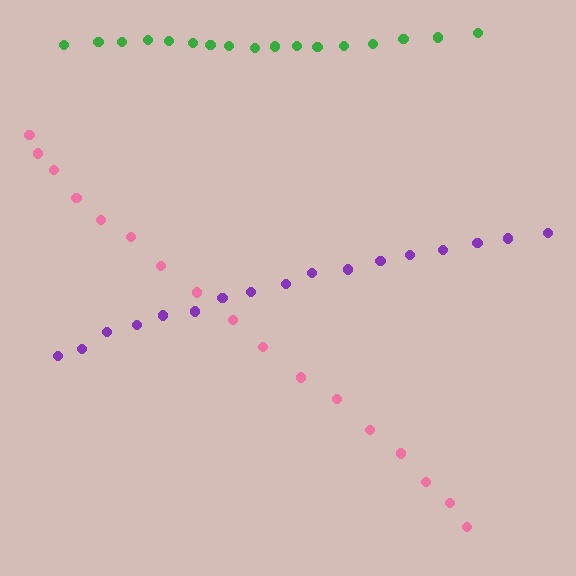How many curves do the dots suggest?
There are 3 distinct paths.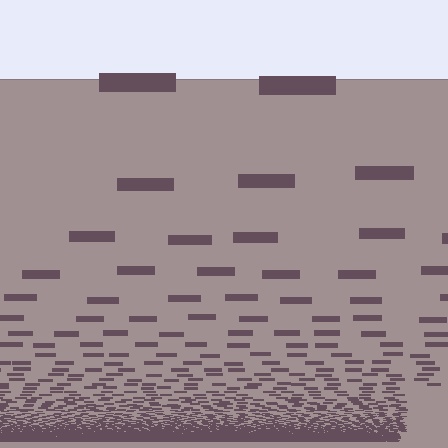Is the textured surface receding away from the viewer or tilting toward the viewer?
The surface appears to tilt toward the viewer. Texture elements get larger and sparser toward the top.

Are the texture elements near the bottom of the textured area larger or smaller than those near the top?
Smaller. The gradient is inverted — elements near the bottom are smaller and denser.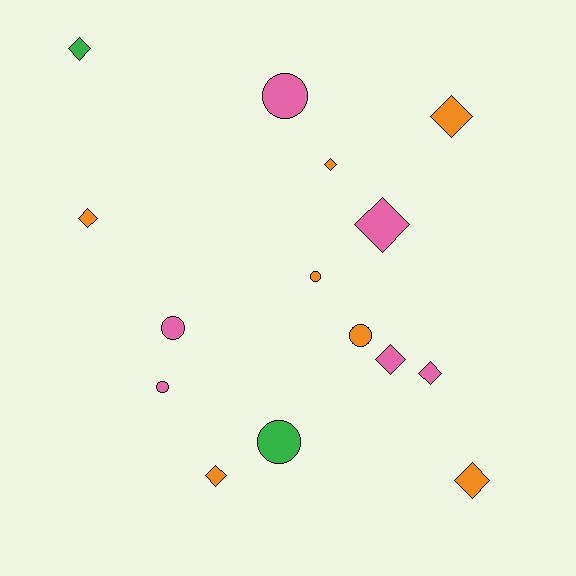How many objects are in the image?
There are 15 objects.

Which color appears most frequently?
Orange, with 7 objects.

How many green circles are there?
There is 1 green circle.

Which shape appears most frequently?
Diamond, with 9 objects.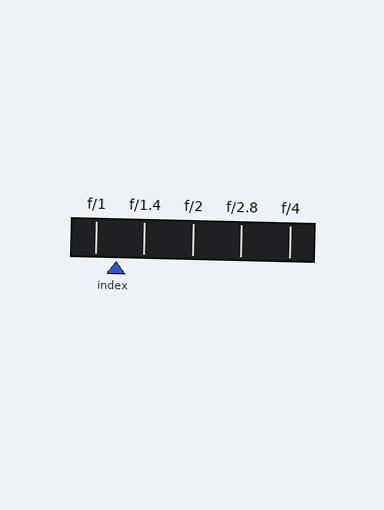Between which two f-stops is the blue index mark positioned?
The index mark is between f/1 and f/1.4.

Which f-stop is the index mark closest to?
The index mark is closest to f/1.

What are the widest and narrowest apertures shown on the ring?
The widest aperture shown is f/1 and the narrowest is f/4.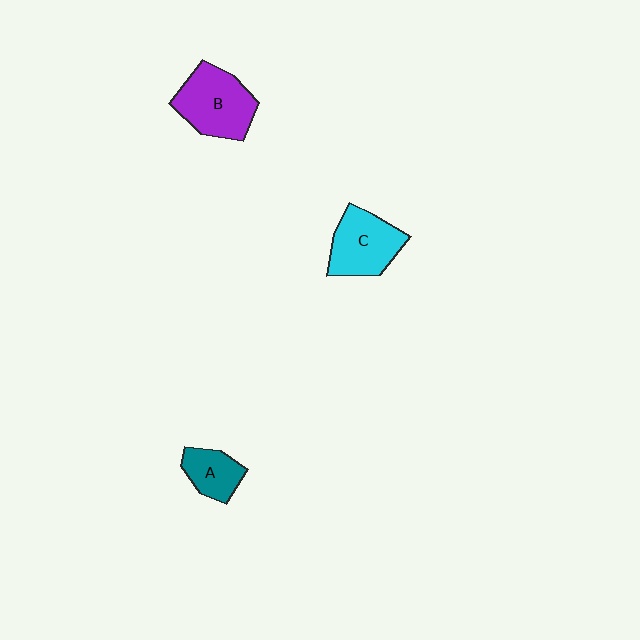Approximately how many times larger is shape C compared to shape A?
Approximately 1.7 times.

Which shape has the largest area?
Shape B (purple).